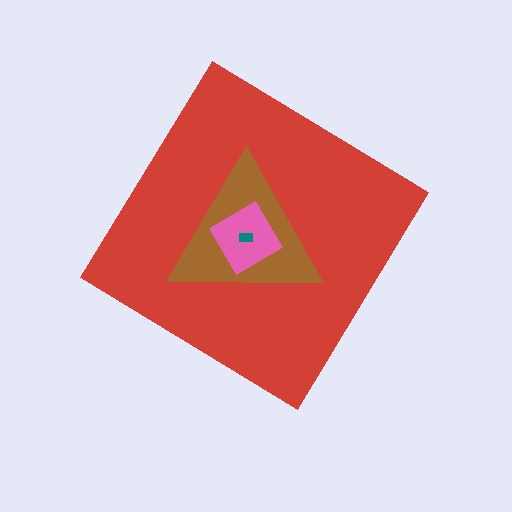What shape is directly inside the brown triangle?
The pink square.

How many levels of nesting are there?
4.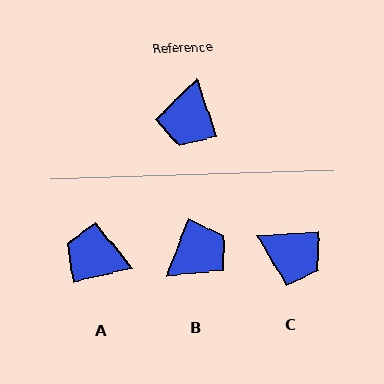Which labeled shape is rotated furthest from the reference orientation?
B, about 140 degrees away.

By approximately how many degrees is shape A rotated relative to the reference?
Approximately 96 degrees clockwise.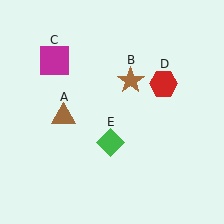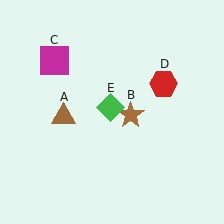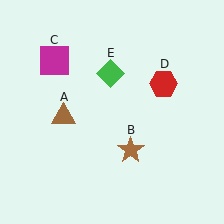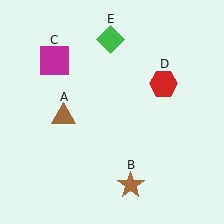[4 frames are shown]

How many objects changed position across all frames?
2 objects changed position: brown star (object B), green diamond (object E).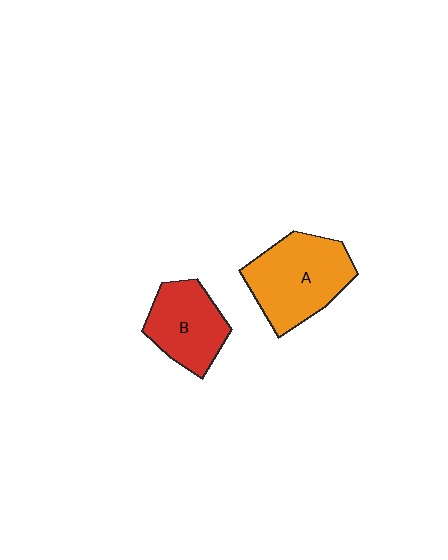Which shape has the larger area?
Shape A (orange).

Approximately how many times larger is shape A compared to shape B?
Approximately 1.3 times.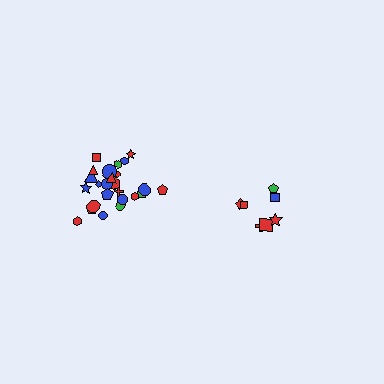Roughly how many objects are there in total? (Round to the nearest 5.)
Roughly 30 objects in total.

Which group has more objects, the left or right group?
The left group.